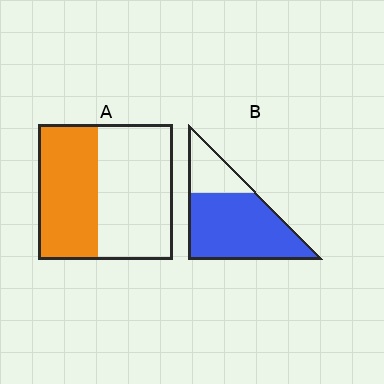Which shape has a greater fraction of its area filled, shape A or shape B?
Shape B.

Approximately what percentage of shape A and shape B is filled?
A is approximately 45% and B is approximately 75%.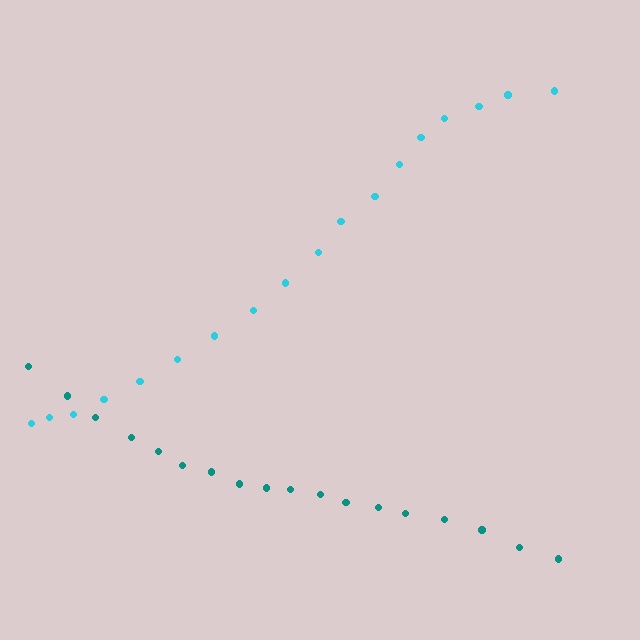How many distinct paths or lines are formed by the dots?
There are 2 distinct paths.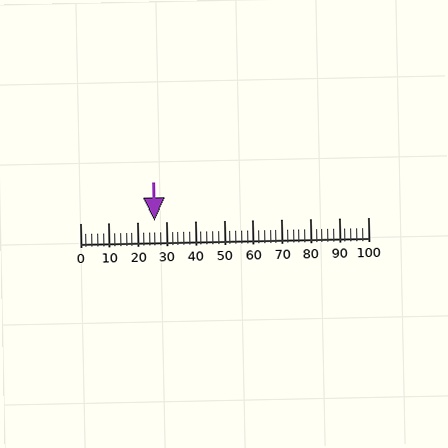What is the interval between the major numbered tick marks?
The major tick marks are spaced 10 units apart.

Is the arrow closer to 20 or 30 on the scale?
The arrow is closer to 30.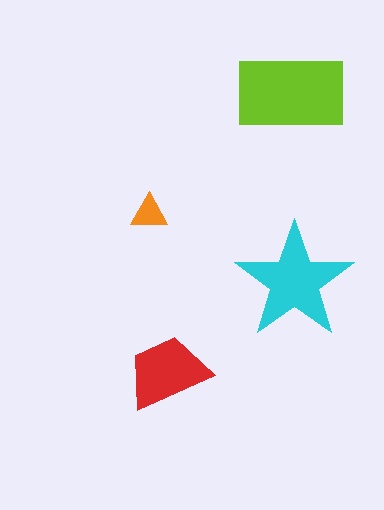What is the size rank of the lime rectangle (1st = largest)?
1st.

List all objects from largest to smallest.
The lime rectangle, the cyan star, the red trapezoid, the orange triangle.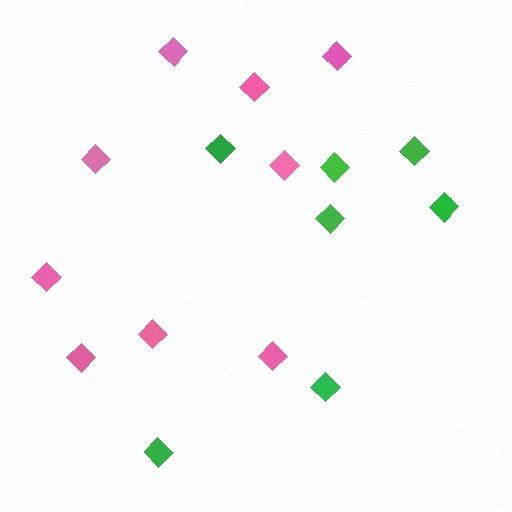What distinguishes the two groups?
There are 2 groups: one group of green diamonds (7) and one group of pink diamonds (9).